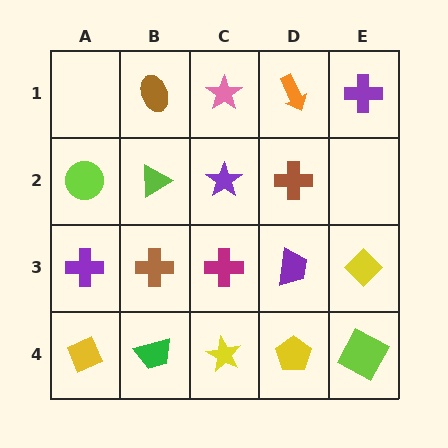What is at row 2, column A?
A lime circle.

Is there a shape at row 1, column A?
No, that cell is empty.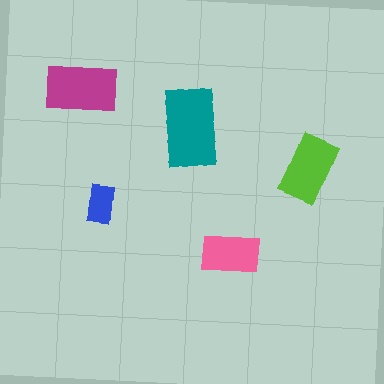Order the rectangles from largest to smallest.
the teal one, the magenta one, the lime one, the pink one, the blue one.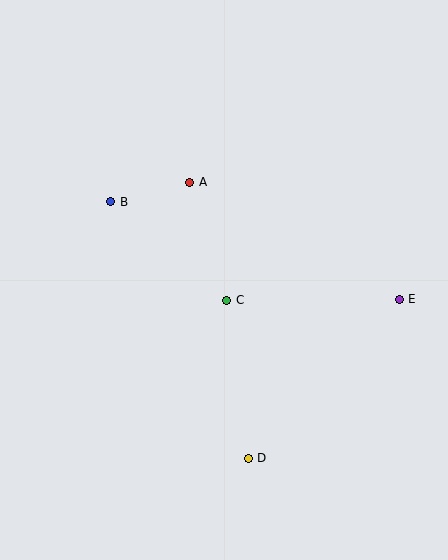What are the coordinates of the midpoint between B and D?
The midpoint between B and D is at (180, 330).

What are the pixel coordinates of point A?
Point A is at (190, 182).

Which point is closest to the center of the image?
Point C at (227, 300) is closest to the center.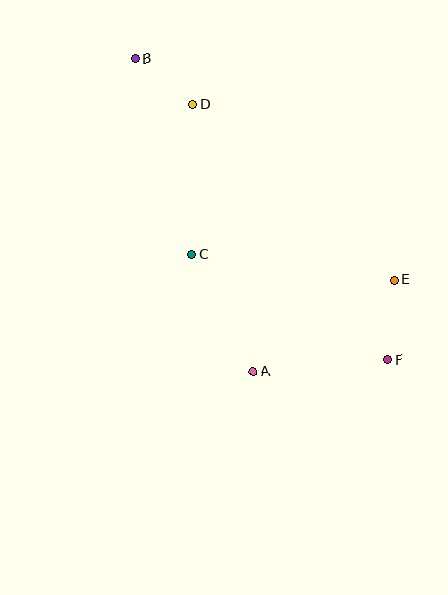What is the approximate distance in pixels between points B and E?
The distance between B and E is approximately 340 pixels.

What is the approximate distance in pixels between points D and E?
The distance between D and E is approximately 267 pixels.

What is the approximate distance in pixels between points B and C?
The distance between B and C is approximately 204 pixels.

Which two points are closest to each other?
Points B and D are closest to each other.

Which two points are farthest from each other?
Points B and F are farthest from each other.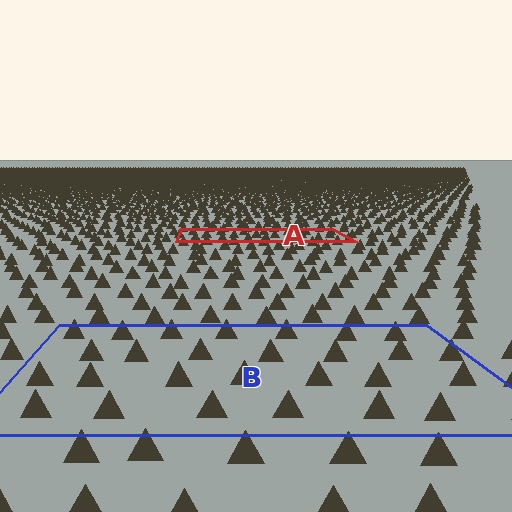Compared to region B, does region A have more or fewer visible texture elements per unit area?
Region A has more texture elements per unit area — they are packed more densely because it is farther away.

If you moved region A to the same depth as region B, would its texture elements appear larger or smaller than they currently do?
They would appear larger. At a closer depth, the same texture elements are projected at a bigger on-screen size.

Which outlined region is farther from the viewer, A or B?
Region A is farther from the viewer — the texture elements inside it appear smaller and more densely packed.